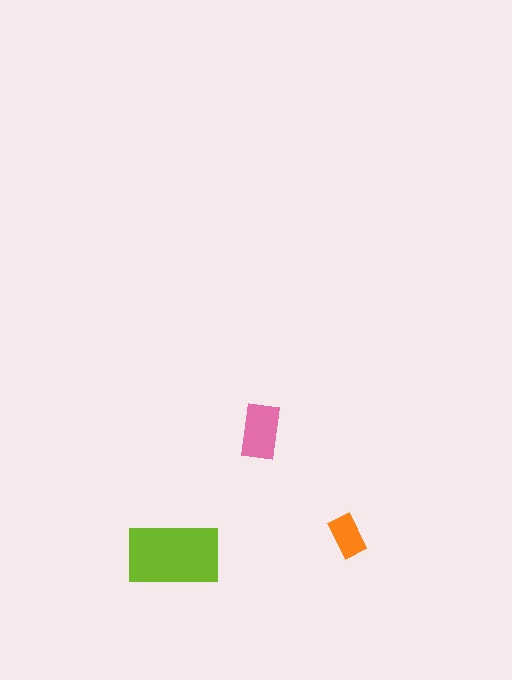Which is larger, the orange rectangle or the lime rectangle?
The lime one.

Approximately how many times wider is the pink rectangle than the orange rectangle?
About 1.5 times wider.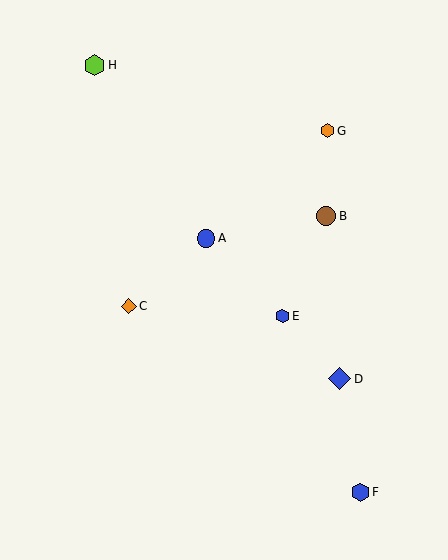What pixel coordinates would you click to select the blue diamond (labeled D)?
Click at (340, 379) to select the blue diamond D.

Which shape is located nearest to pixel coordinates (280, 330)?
The blue hexagon (labeled E) at (282, 316) is nearest to that location.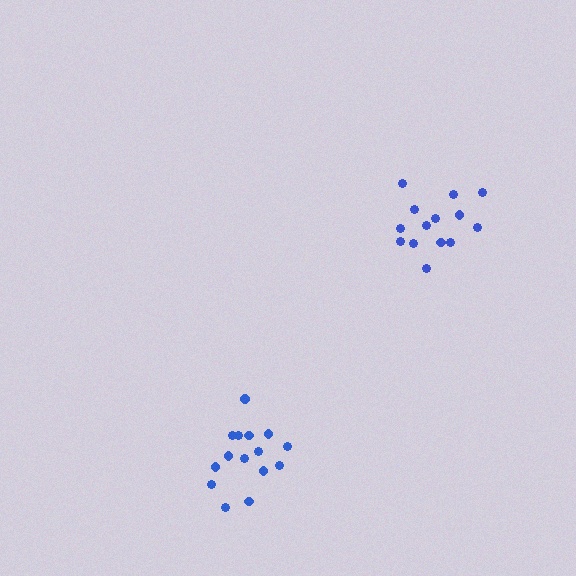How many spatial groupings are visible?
There are 2 spatial groupings.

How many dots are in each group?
Group 1: 15 dots, Group 2: 14 dots (29 total).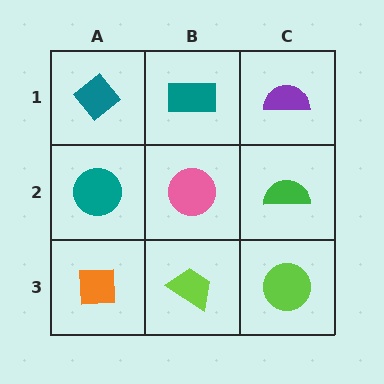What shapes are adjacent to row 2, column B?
A teal rectangle (row 1, column B), a lime trapezoid (row 3, column B), a teal circle (row 2, column A), a green semicircle (row 2, column C).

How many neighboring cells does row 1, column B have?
3.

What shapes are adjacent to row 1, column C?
A green semicircle (row 2, column C), a teal rectangle (row 1, column B).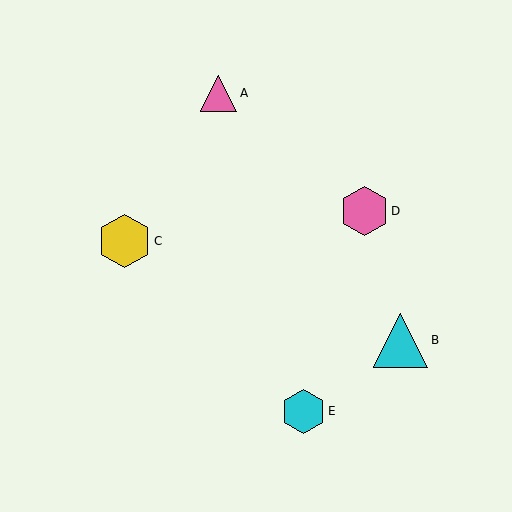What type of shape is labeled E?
Shape E is a cyan hexagon.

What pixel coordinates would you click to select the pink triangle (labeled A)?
Click at (219, 93) to select the pink triangle A.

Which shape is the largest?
The cyan triangle (labeled B) is the largest.